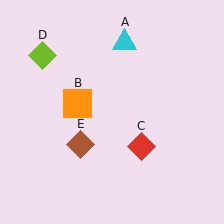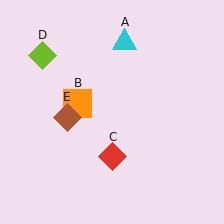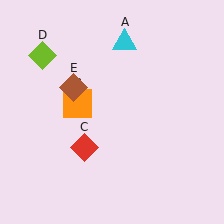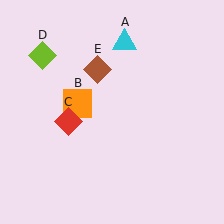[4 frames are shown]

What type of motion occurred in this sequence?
The red diamond (object C), brown diamond (object E) rotated clockwise around the center of the scene.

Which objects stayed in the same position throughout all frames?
Cyan triangle (object A) and orange square (object B) and lime diamond (object D) remained stationary.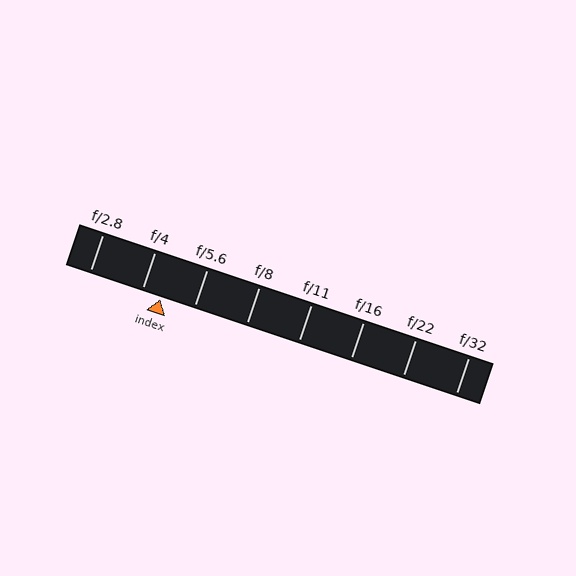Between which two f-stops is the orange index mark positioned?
The index mark is between f/4 and f/5.6.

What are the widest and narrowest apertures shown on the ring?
The widest aperture shown is f/2.8 and the narrowest is f/32.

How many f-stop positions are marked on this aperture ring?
There are 8 f-stop positions marked.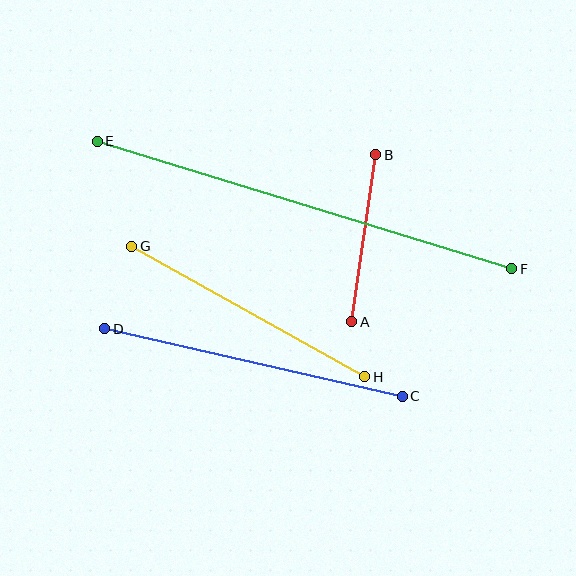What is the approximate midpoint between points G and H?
The midpoint is at approximately (248, 312) pixels.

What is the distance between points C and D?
The distance is approximately 305 pixels.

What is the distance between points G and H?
The distance is approximately 267 pixels.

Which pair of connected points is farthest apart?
Points E and F are farthest apart.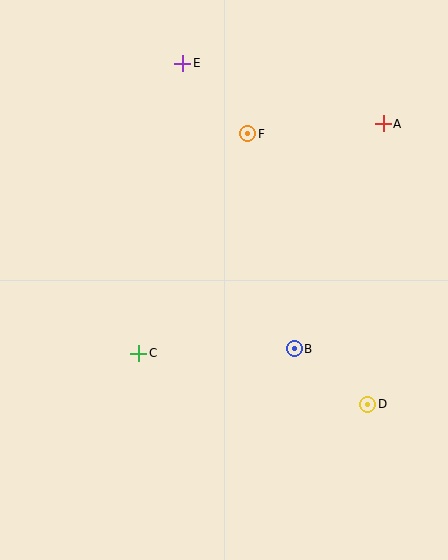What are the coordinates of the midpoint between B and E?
The midpoint between B and E is at (238, 206).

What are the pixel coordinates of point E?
Point E is at (183, 64).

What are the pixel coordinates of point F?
Point F is at (248, 134).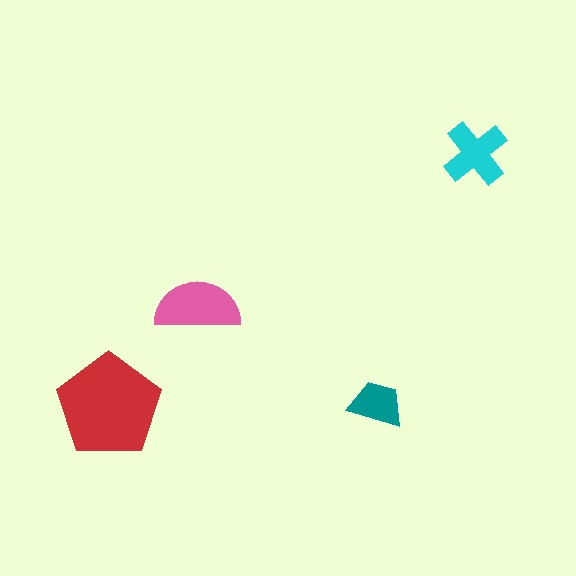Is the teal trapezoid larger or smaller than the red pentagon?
Smaller.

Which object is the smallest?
The teal trapezoid.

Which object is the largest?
The red pentagon.